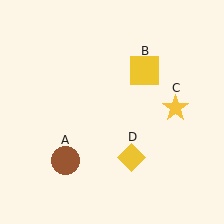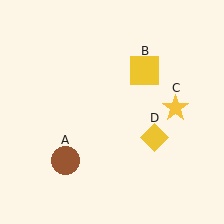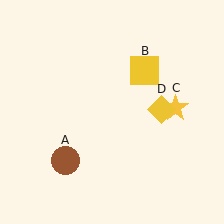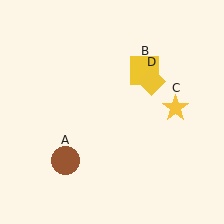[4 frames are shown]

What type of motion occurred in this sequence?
The yellow diamond (object D) rotated counterclockwise around the center of the scene.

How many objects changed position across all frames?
1 object changed position: yellow diamond (object D).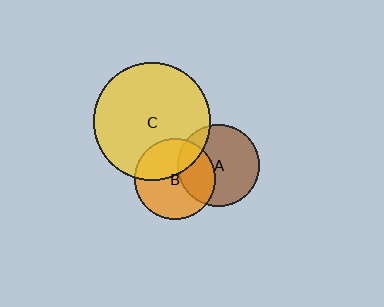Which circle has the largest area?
Circle C (yellow).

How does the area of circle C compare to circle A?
Approximately 2.1 times.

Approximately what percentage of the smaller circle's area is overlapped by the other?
Approximately 15%.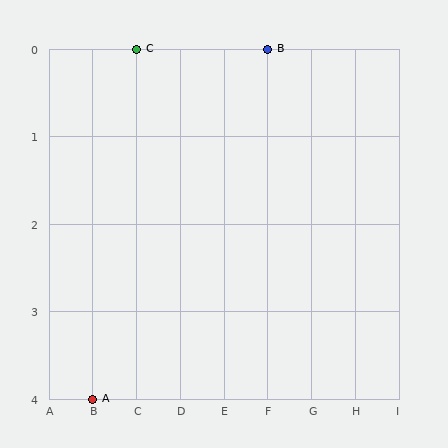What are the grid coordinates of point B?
Point B is at grid coordinates (F, 0).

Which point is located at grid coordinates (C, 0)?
Point C is at (C, 0).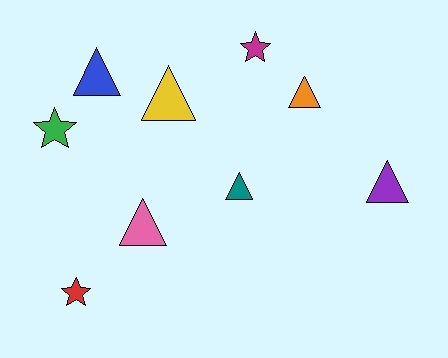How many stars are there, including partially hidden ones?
There are 3 stars.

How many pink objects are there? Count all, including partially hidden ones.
There is 1 pink object.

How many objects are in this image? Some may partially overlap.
There are 9 objects.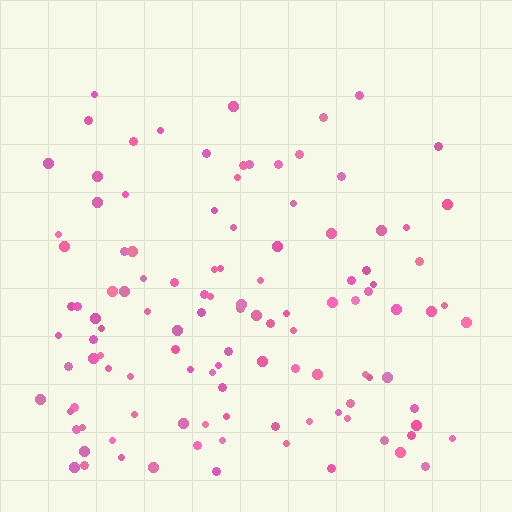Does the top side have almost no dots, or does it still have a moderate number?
Still a moderate number, just noticeably fewer than the bottom.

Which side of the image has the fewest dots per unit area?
The top.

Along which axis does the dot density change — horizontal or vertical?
Vertical.